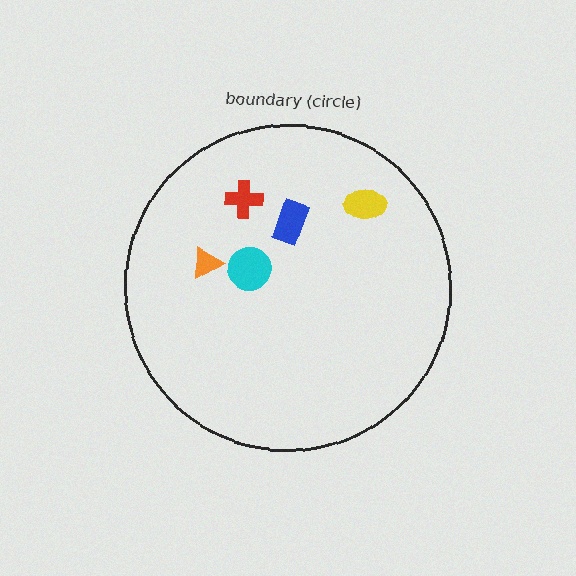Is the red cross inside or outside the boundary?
Inside.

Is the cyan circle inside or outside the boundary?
Inside.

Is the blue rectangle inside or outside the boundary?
Inside.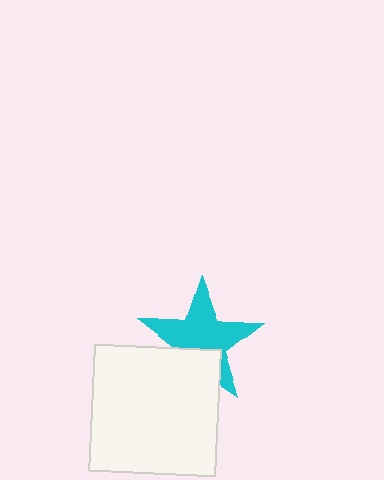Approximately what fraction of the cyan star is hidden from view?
Roughly 31% of the cyan star is hidden behind the white square.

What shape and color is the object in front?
The object in front is a white square.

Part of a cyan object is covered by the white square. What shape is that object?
It is a star.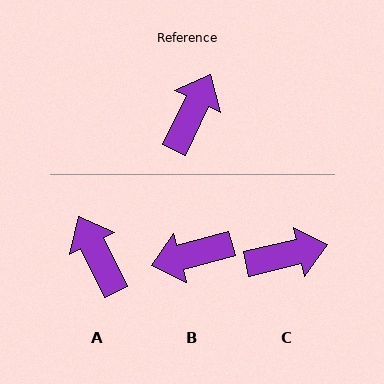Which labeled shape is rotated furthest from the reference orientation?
B, about 132 degrees away.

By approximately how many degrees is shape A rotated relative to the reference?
Approximately 52 degrees counter-clockwise.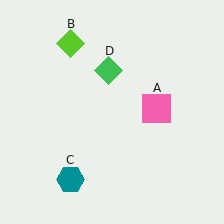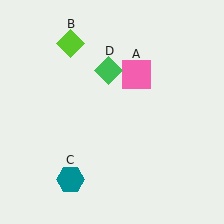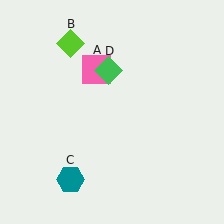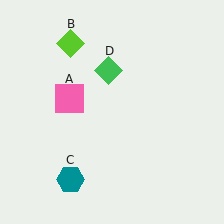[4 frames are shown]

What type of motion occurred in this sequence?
The pink square (object A) rotated counterclockwise around the center of the scene.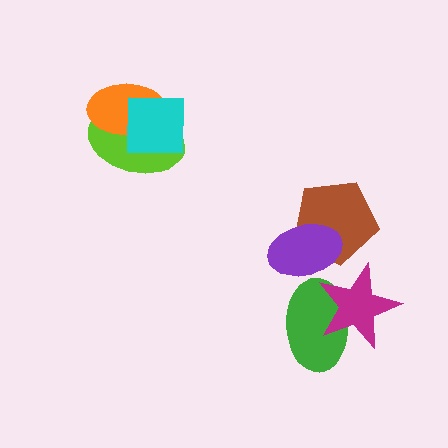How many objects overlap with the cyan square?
2 objects overlap with the cyan square.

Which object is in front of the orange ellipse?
The cyan square is in front of the orange ellipse.